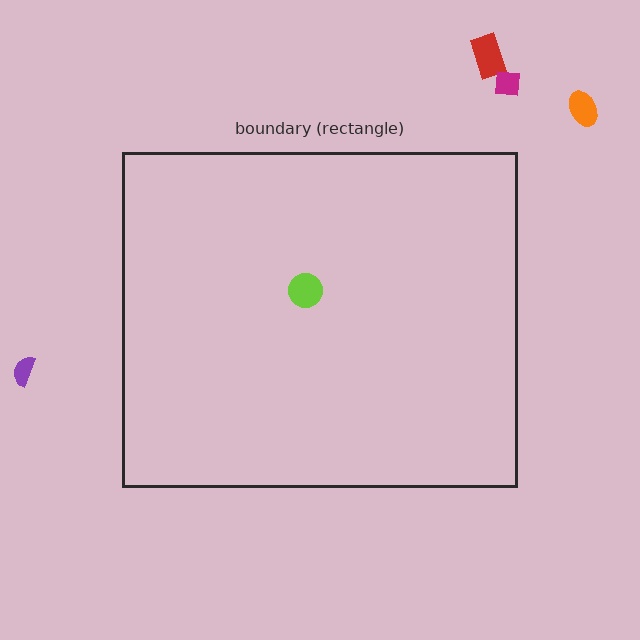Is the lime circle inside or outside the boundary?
Inside.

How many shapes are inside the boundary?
1 inside, 4 outside.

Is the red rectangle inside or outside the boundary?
Outside.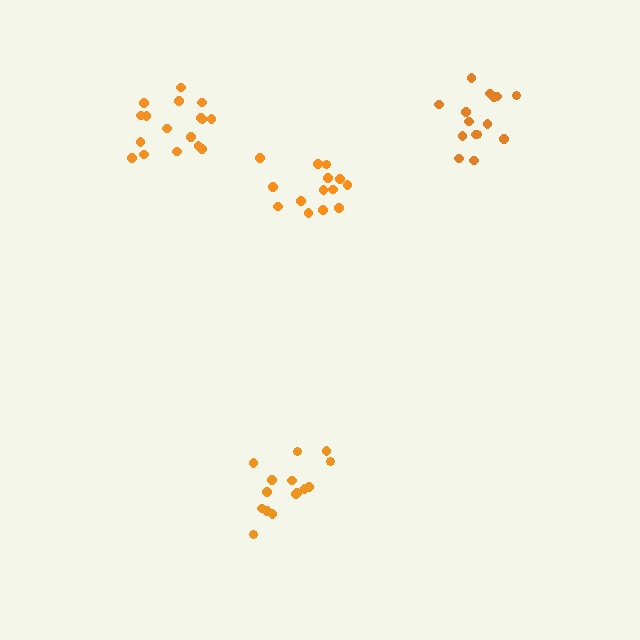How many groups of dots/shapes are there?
There are 4 groups.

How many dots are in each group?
Group 1: 15 dots, Group 2: 17 dots, Group 3: 15 dots, Group 4: 14 dots (61 total).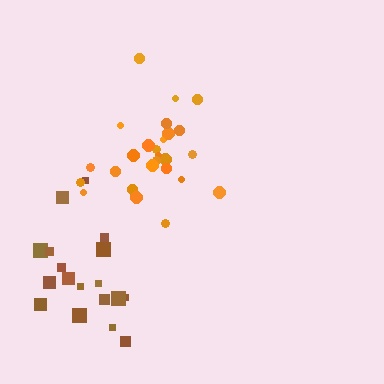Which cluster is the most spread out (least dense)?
Brown.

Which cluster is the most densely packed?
Orange.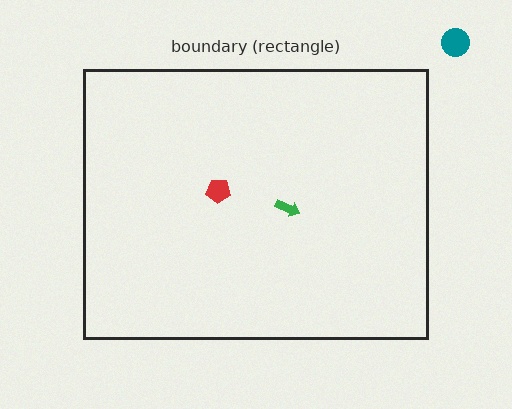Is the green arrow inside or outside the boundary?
Inside.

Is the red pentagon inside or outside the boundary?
Inside.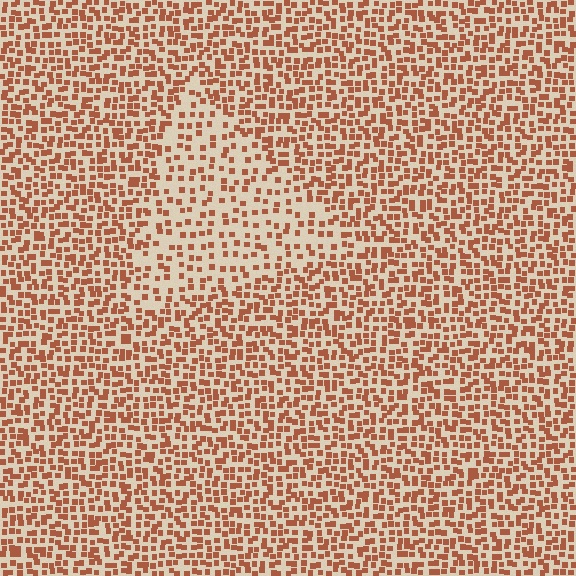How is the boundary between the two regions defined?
The boundary is defined by a change in element density (approximately 1.9x ratio). All elements are the same color, size, and shape.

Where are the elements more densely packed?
The elements are more densely packed outside the triangle boundary.